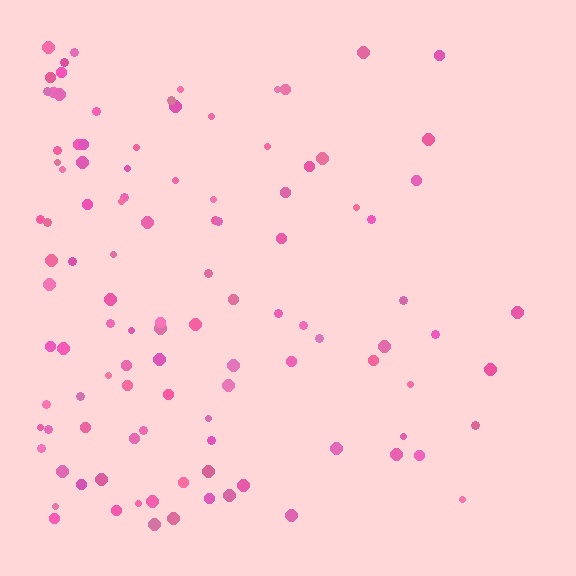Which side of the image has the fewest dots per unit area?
The right.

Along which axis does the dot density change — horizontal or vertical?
Horizontal.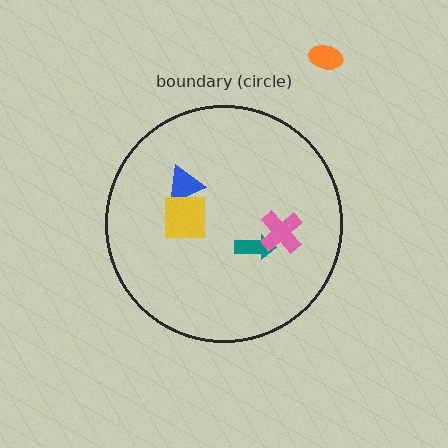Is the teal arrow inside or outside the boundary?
Inside.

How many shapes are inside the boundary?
4 inside, 1 outside.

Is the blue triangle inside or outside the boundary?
Inside.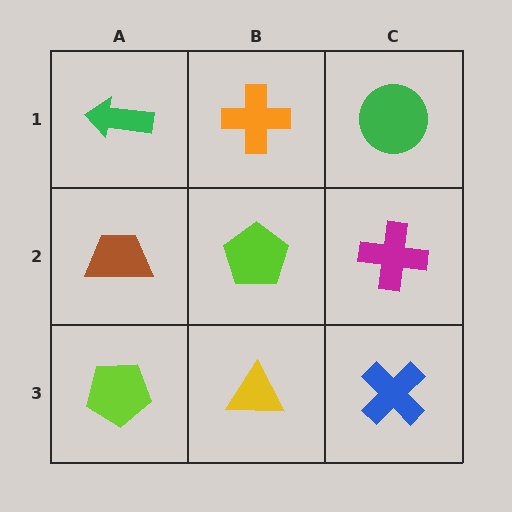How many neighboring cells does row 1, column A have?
2.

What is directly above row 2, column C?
A green circle.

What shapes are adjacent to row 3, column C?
A magenta cross (row 2, column C), a yellow triangle (row 3, column B).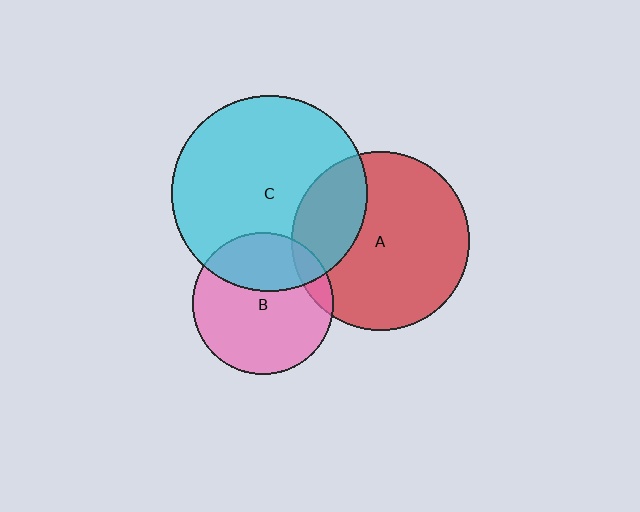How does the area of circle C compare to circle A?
Approximately 1.2 times.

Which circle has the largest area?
Circle C (cyan).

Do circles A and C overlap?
Yes.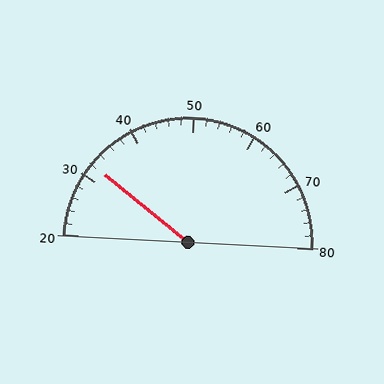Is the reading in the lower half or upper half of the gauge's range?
The reading is in the lower half of the range (20 to 80).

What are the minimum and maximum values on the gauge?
The gauge ranges from 20 to 80.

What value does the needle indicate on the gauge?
The needle indicates approximately 32.